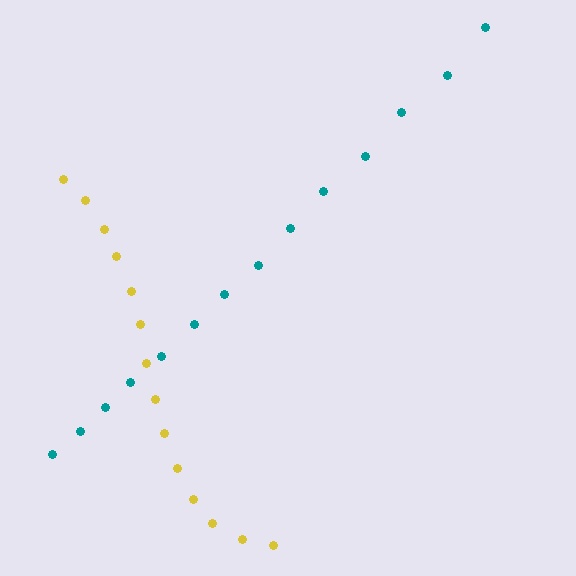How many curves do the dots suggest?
There are 2 distinct paths.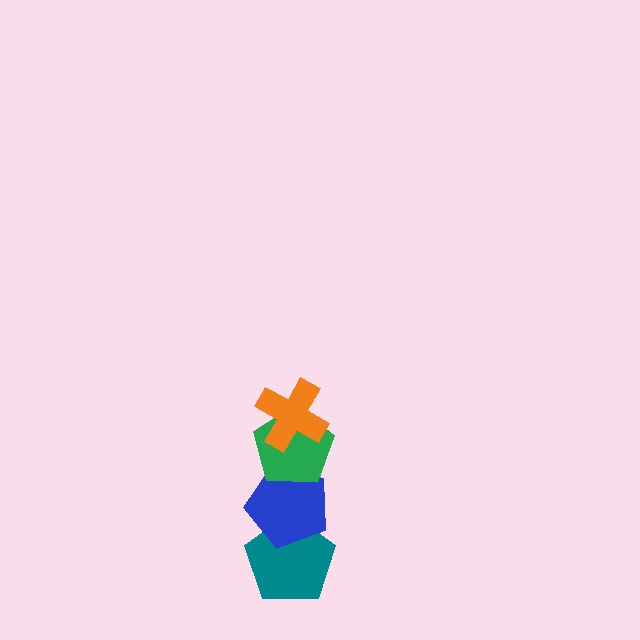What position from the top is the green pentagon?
The green pentagon is 2nd from the top.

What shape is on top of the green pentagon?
The orange cross is on top of the green pentagon.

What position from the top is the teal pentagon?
The teal pentagon is 4th from the top.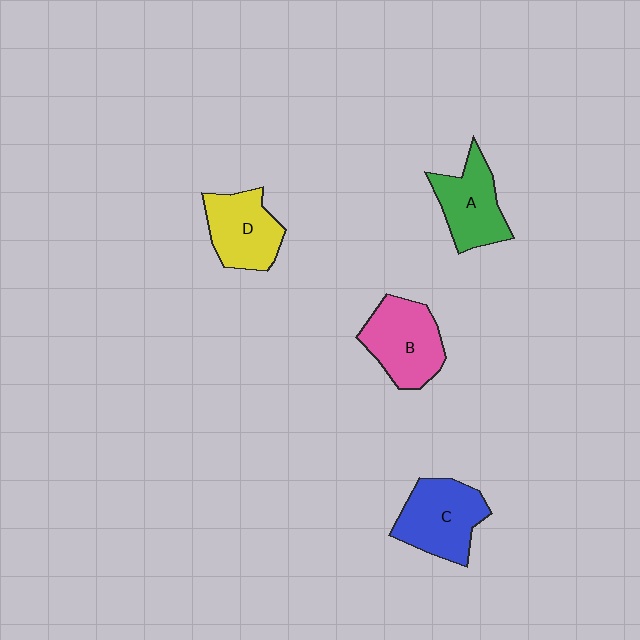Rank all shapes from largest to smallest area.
From largest to smallest: C (blue), B (pink), D (yellow), A (green).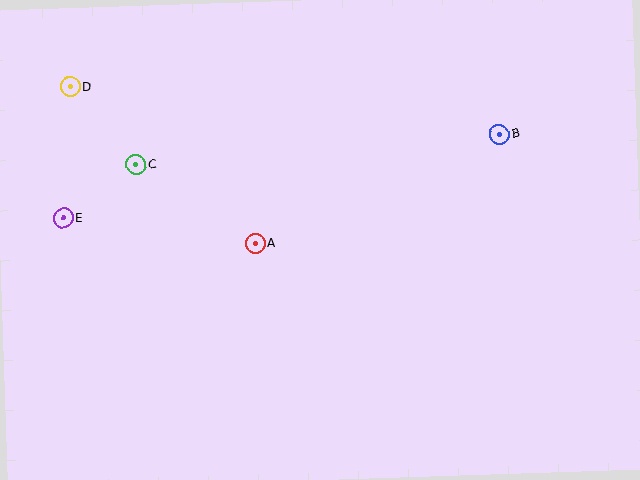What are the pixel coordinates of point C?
Point C is at (136, 165).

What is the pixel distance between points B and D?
The distance between B and D is 431 pixels.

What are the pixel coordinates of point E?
Point E is at (64, 218).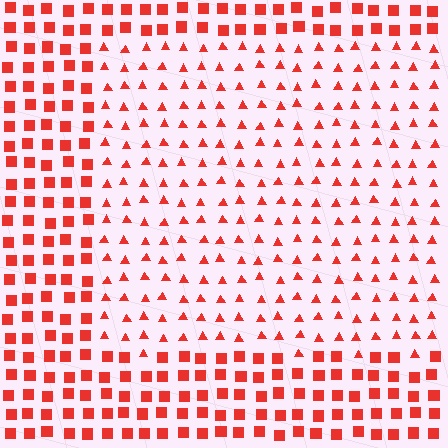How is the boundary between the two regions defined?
The boundary is defined by a change in element shape: triangles inside vs. squares outside. All elements share the same color and spacing.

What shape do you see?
I see a rectangle.